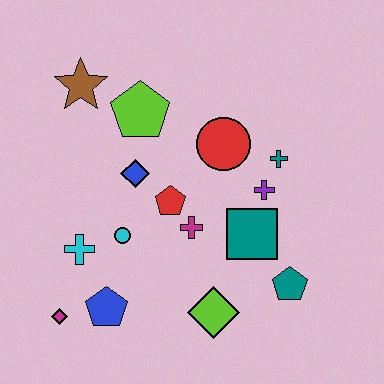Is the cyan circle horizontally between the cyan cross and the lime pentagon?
Yes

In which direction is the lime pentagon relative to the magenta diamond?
The lime pentagon is above the magenta diamond.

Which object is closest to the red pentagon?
The magenta cross is closest to the red pentagon.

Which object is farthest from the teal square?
The brown star is farthest from the teal square.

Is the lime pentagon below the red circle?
No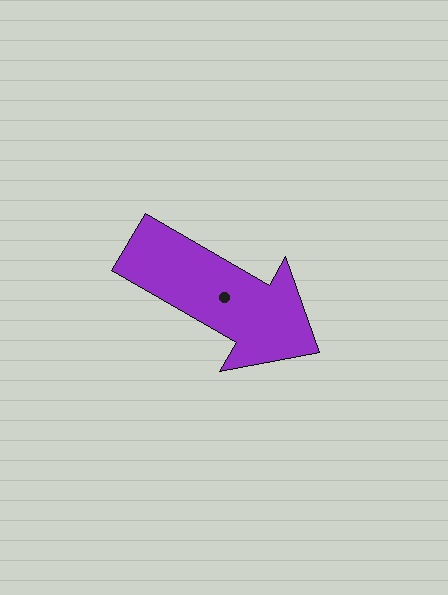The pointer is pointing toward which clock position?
Roughly 4 o'clock.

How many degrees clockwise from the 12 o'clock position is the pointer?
Approximately 120 degrees.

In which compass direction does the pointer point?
Southeast.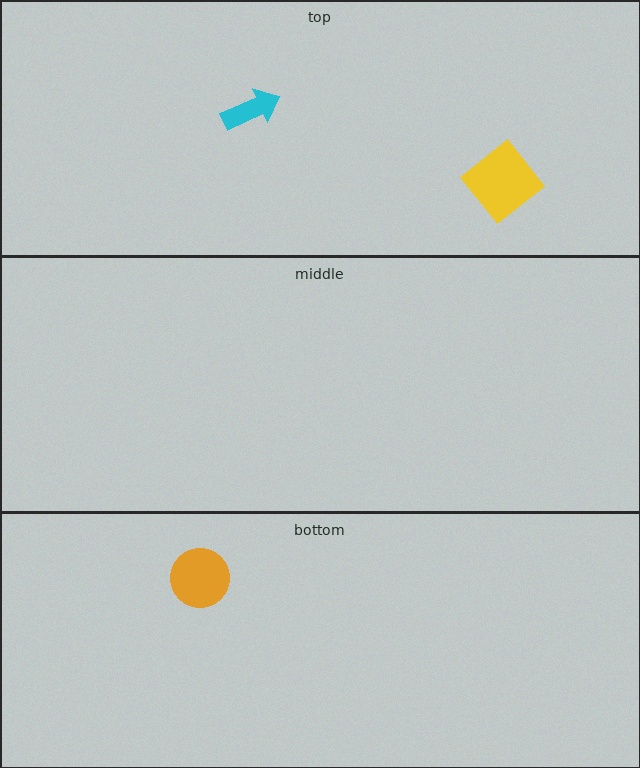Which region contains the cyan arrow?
The top region.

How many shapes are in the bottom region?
1.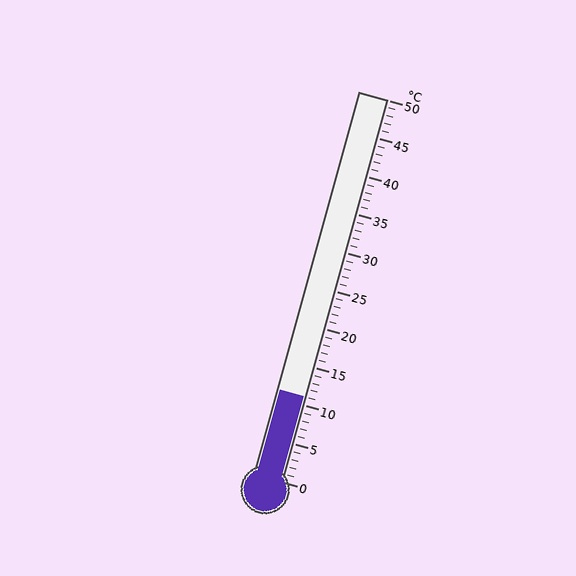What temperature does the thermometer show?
The thermometer shows approximately 11°C.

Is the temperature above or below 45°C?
The temperature is below 45°C.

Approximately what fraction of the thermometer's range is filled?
The thermometer is filled to approximately 20% of its range.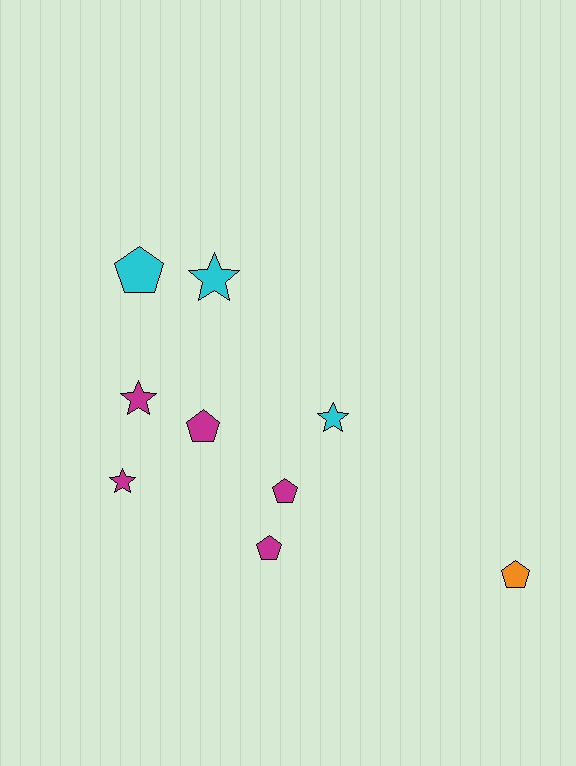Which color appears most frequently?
Magenta, with 5 objects.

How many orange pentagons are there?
There is 1 orange pentagon.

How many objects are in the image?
There are 9 objects.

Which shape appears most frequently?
Pentagon, with 5 objects.